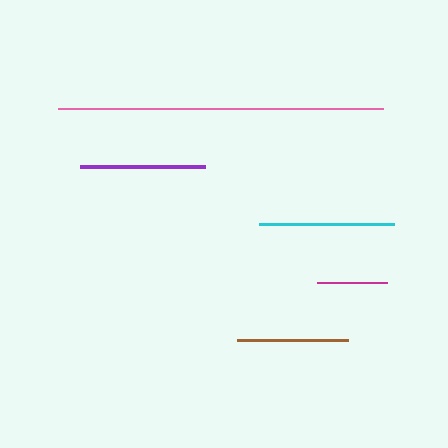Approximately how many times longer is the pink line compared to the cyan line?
The pink line is approximately 2.4 times the length of the cyan line.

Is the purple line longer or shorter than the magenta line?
The purple line is longer than the magenta line.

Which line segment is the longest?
The pink line is the longest at approximately 324 pixels.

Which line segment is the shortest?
The magenta line is the shortest at approximately 70 pixels.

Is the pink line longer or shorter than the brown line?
The pink line is longer than the brown line.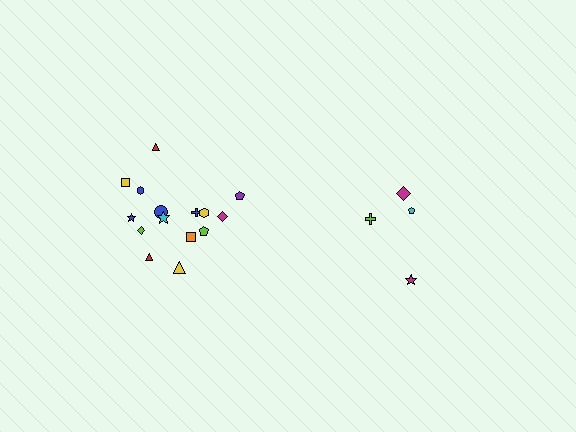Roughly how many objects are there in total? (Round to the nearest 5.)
Roughly 20 objects in total.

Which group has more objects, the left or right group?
The left group.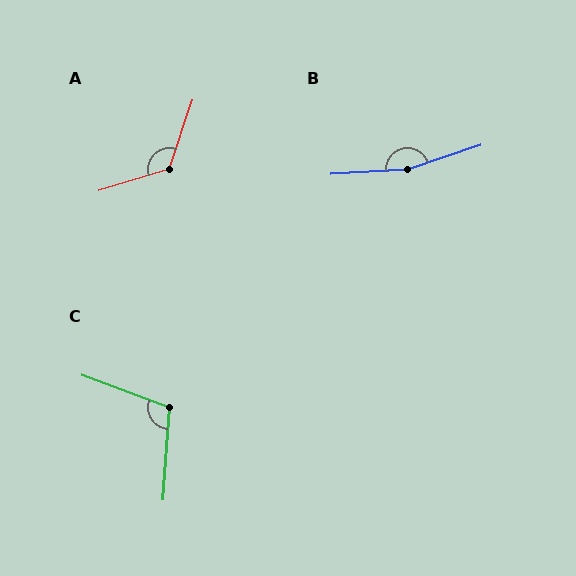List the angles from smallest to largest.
C (106°), A (126°), B (164°).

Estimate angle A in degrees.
Approximately 126 degrees.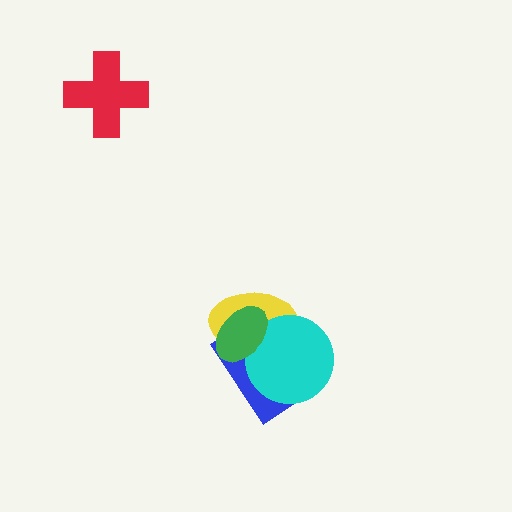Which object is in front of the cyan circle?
The green ellipse is in front of the cyan circle.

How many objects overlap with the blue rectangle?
3 objects overlap with the blue rectangle.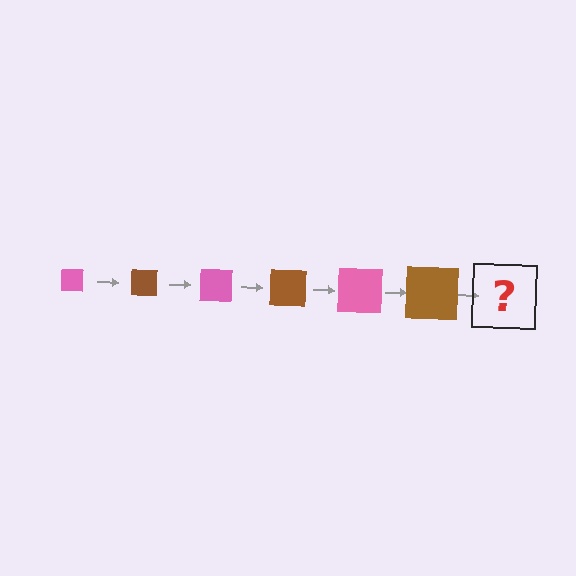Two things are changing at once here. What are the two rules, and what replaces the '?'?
The two rules are that the square grows larger each step and the color cycles through pink and brown. The '?' should be a pink square, larger than the previous one.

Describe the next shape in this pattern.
It should be a pink square, larger than the previous one.